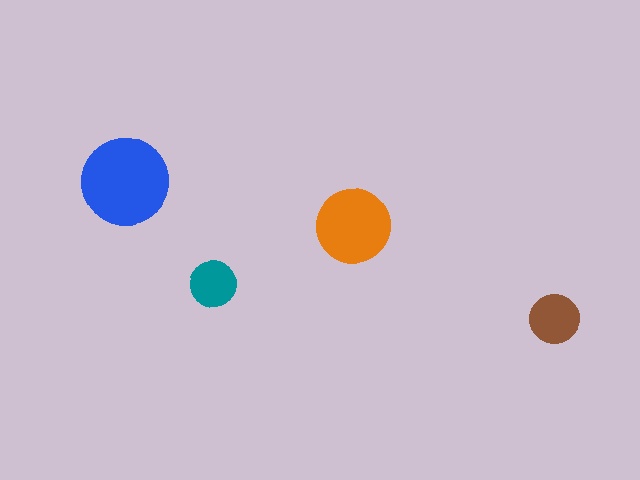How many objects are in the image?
There are 4 objects in the image.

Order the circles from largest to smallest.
the blue one, the orange one, the brown one, the teal one.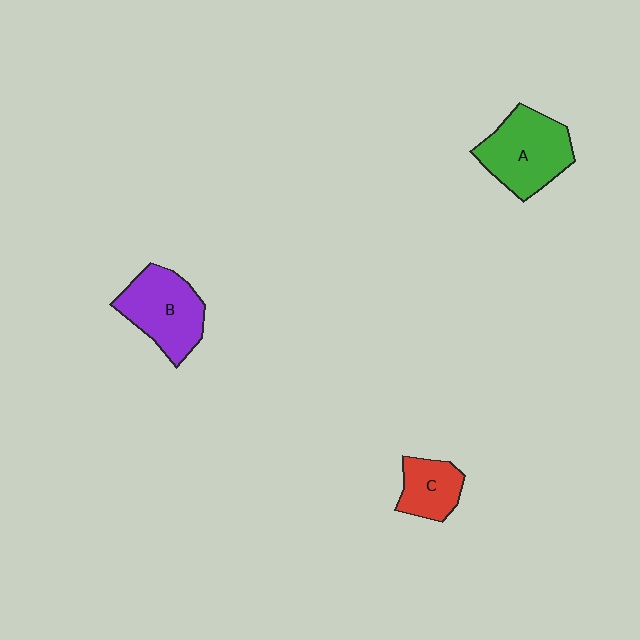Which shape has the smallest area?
Shape C (red).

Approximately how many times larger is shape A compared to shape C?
Approximately 1.8 times.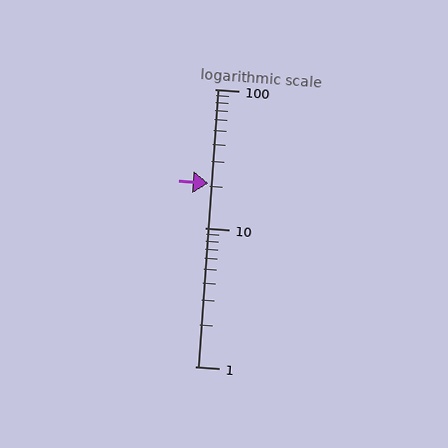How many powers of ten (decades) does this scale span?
The scale spans 2 decades, from 1 to 100.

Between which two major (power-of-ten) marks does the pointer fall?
The pointer is between 10 and 100.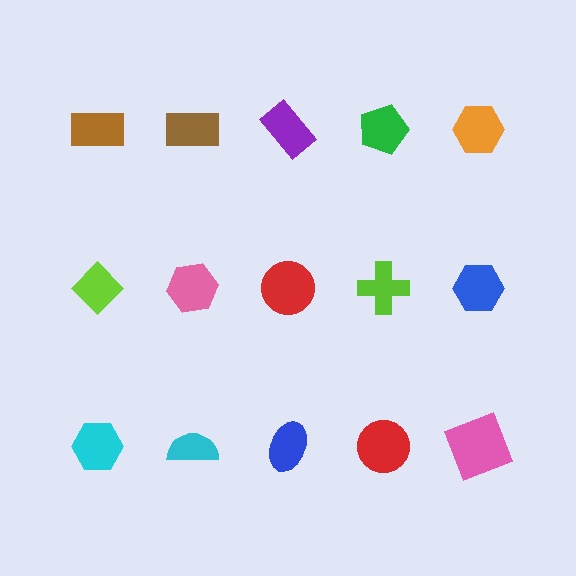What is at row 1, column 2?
A brown rectangle.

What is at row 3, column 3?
A blue ellipse.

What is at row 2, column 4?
A lime cross.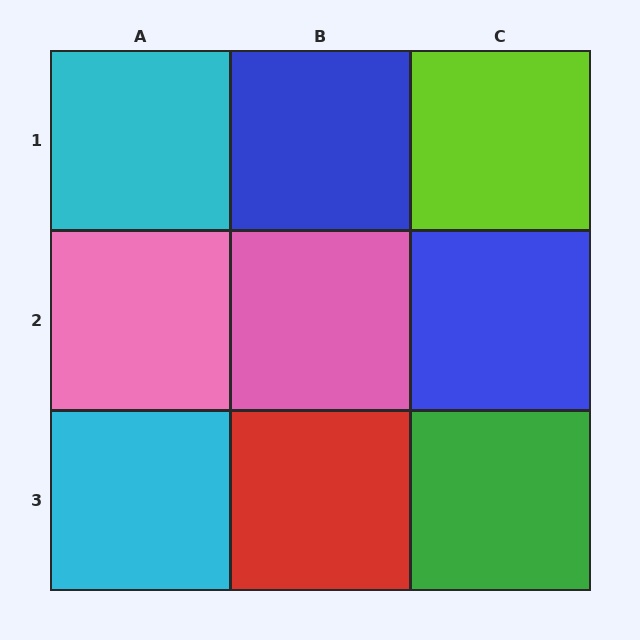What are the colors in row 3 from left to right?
Cyan, red, green.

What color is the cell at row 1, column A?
Cyan.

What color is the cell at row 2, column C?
Blue.